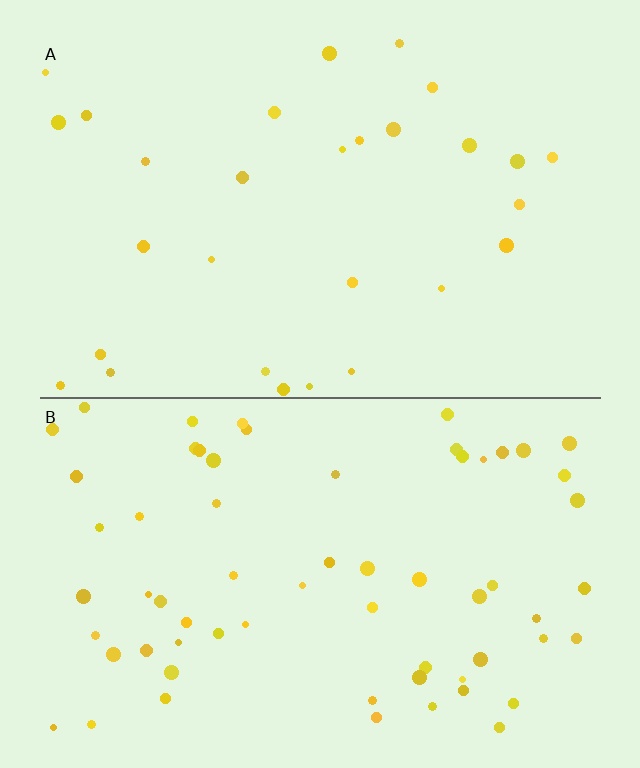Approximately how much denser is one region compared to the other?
Approximately 2.2× — region B over region A.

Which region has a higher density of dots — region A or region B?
B (the bottom).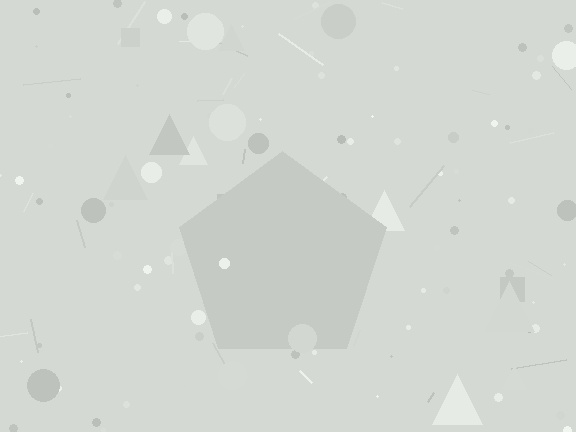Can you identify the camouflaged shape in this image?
The camouflaged shape is a pentagon.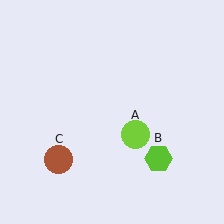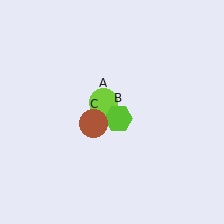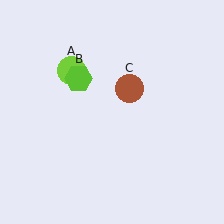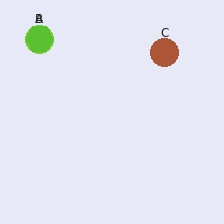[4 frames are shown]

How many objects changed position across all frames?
3 objects changed position: lime circle (object A), lime hexagon (object B), brown circle (object C).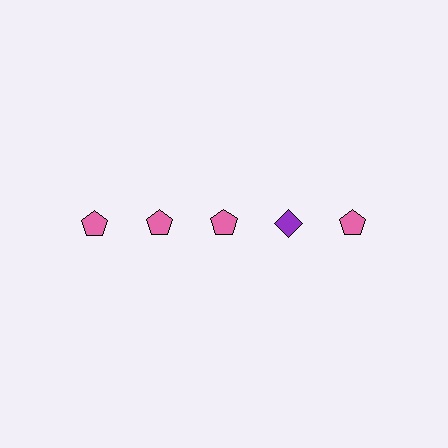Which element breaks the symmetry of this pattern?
The purple diamond in the top row, second from right column breaks the symmetry. All other shapes are pink pentagons.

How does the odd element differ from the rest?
It differs in both color (purple instead of pink) and shape (diamond instead of pentagon).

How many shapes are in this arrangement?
There are 5 shapes arranged in a grid pattern.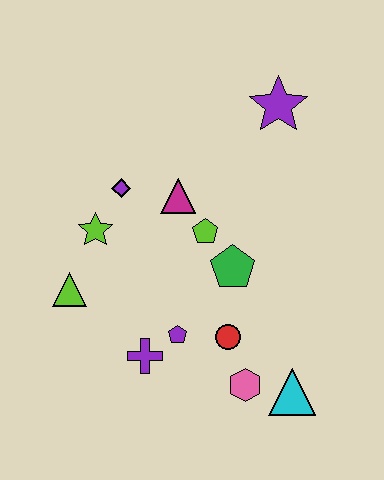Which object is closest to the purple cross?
The purple pentagon is closest to the purple cross.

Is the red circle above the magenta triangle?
No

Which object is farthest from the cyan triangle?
The purple star is farthest from the cyan triangle.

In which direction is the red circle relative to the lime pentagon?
The red circle is below the lime pentagon.